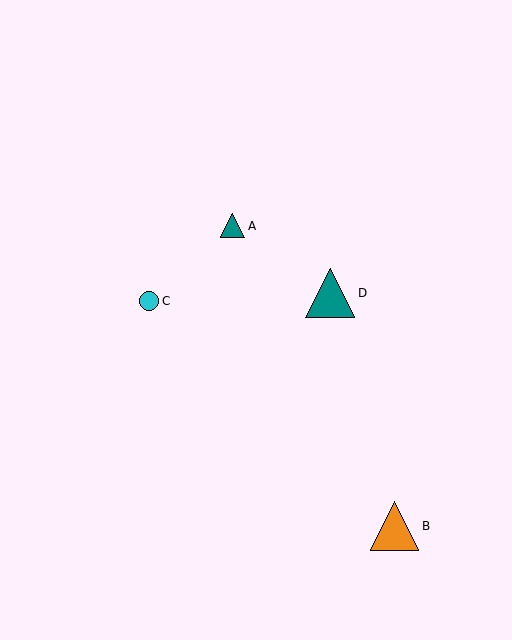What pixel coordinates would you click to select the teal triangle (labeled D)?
Click at (330, 293) to select the teal triangle D.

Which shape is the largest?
The teal triangle (labeled D) is the largest.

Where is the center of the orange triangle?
The center of the orange triangle is at (394, 526).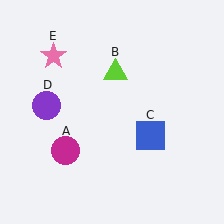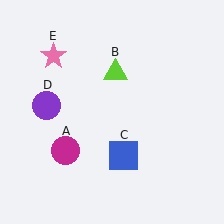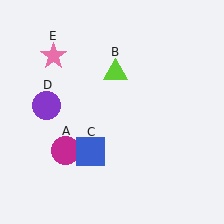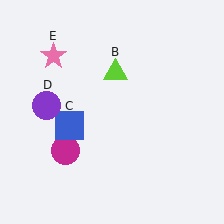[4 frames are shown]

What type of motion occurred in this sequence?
The blue square (object C) rotated clockwise around the center of the scene.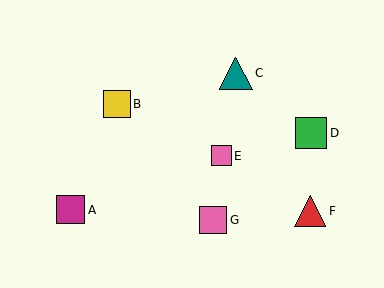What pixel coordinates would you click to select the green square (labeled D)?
Click at (311, 133) to select the green square D.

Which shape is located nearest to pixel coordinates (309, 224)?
The red triangle (labeled F) at (310, 211) is nearest to that location.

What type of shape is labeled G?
Shape G is a pink square.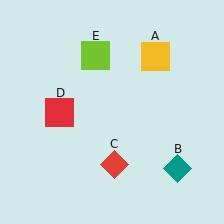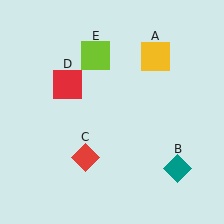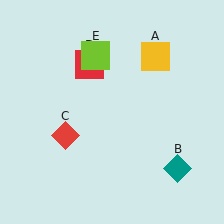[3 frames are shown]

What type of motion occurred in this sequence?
The red diamond (object C), red square (object D) rotated clockwise around the center of the scene.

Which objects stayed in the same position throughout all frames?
Yellow square (object A) and teal diamond (object B) and lime square (object E) remained stationary.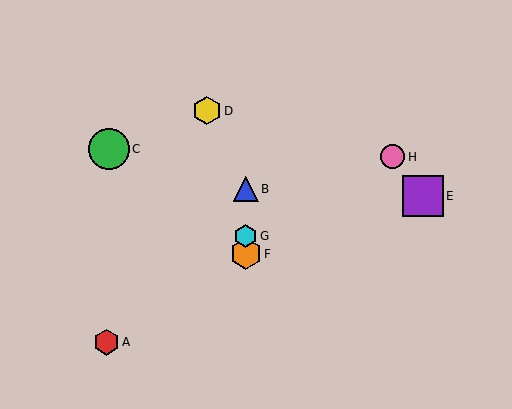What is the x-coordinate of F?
Object F is at x≈246.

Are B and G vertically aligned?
Yes, both are at x≈246.